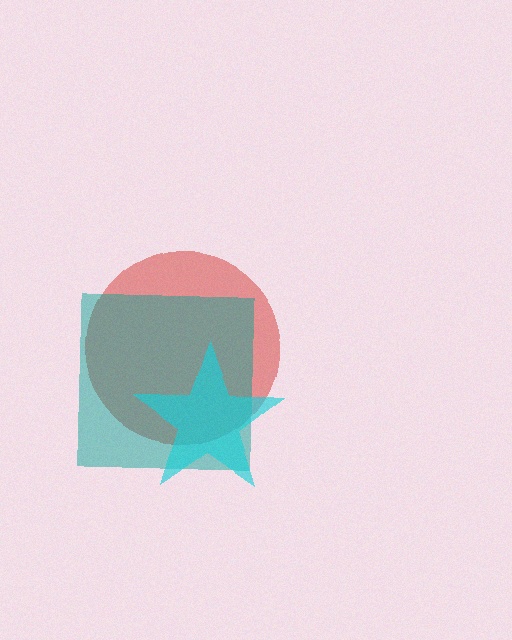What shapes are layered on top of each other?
The layered shapes are: a red circle, a teal square, a cyan star.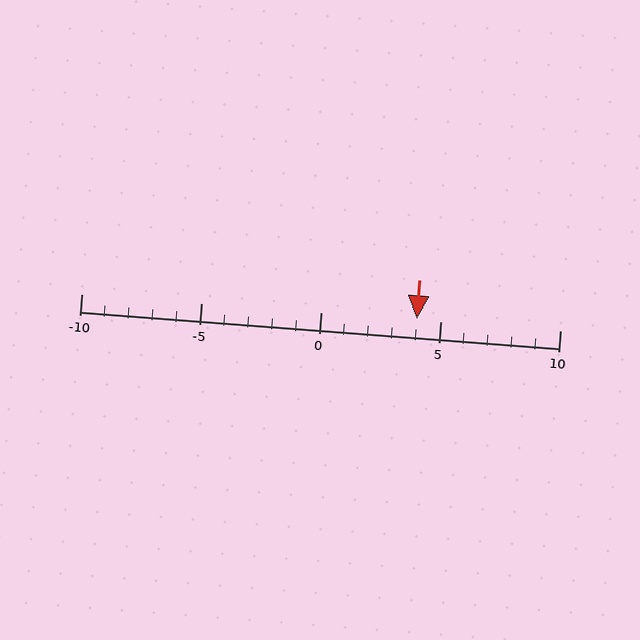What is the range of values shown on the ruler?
The ruler shows values from -10 to 10.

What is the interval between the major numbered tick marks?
The major tick marks are spaced 5 units apart.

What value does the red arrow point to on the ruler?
The red arrow points to approximately 4.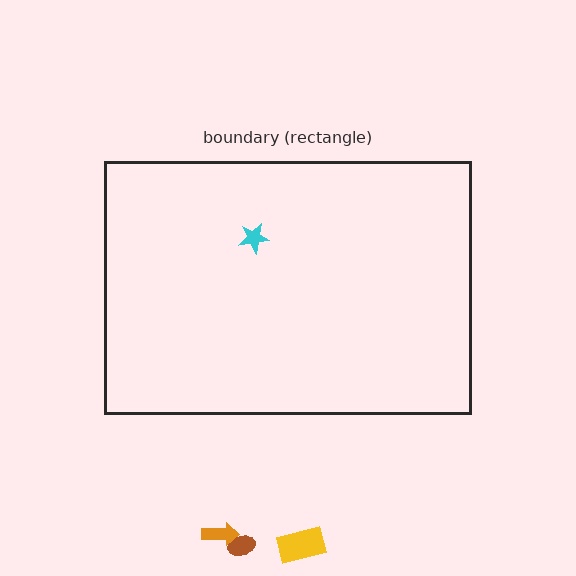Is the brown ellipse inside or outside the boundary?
Outside.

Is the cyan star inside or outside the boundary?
Inside.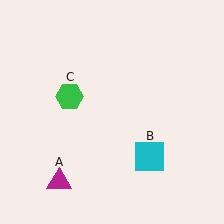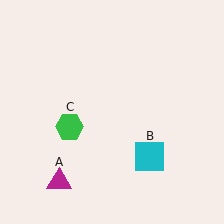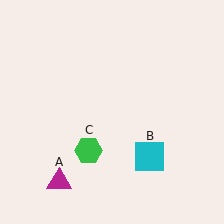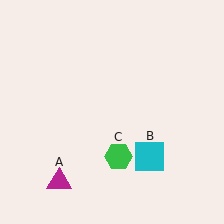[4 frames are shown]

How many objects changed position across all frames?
1 object changed position: green hexagon (object C).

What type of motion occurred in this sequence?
The green hexagon (object C) rotated counterclockwise around the center of the scene.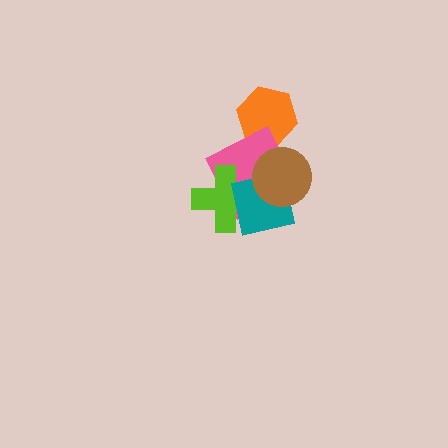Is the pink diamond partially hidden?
Yes, it is partially covered by another shape.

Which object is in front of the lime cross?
The teal square is in front of the lime cross.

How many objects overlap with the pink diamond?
4 objects overlap with the pink diamond.